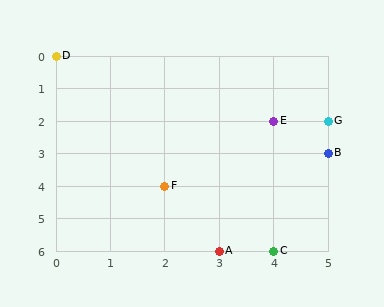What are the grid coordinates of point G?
Point G is at grid coordinates (5, 2).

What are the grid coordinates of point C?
Point C is at grid coordinates (4, 6).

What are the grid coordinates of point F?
Point F is at grid coordinates (2, 4).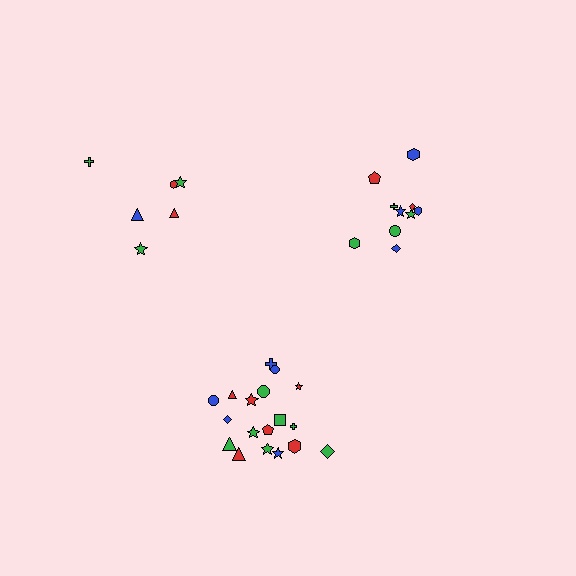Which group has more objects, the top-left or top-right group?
The top-right group.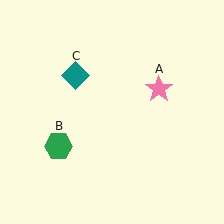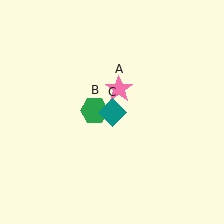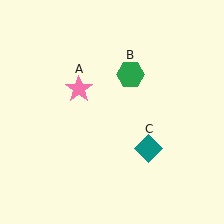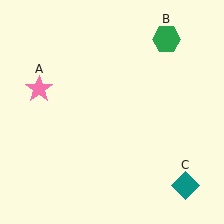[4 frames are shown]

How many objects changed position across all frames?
3 objects changed position: pink star (object A), green hexagon (object B), teal diamond (object C).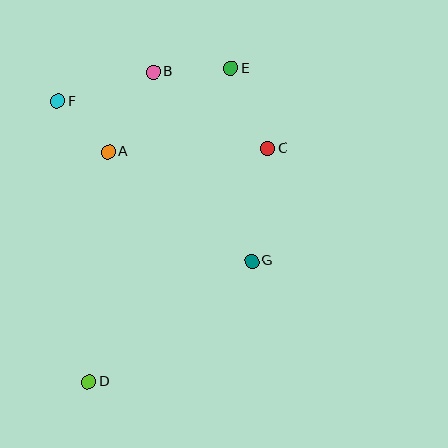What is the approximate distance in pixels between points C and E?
The distance between C and E is approximately 88 pixels.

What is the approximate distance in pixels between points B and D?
The distance between B and D is approximately 317 pixels.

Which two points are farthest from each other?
Points D and E are farthest from each other.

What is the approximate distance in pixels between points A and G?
The distance between A and G is approximately 180 pixels.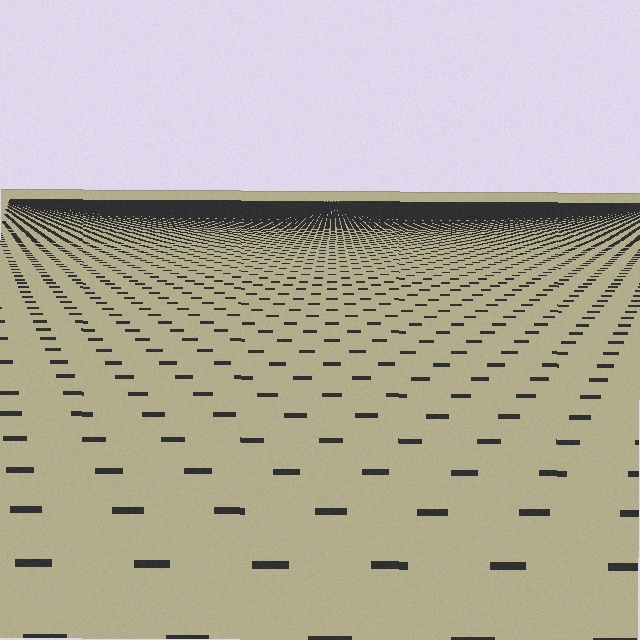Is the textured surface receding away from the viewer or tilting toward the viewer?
The surface is receding away from the viewer. Texture elements get smaller and denser toward the top.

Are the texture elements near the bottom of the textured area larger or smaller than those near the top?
Larger. Near the bottom, elements are closer to the viewer and appear at a bigger on-screen size.